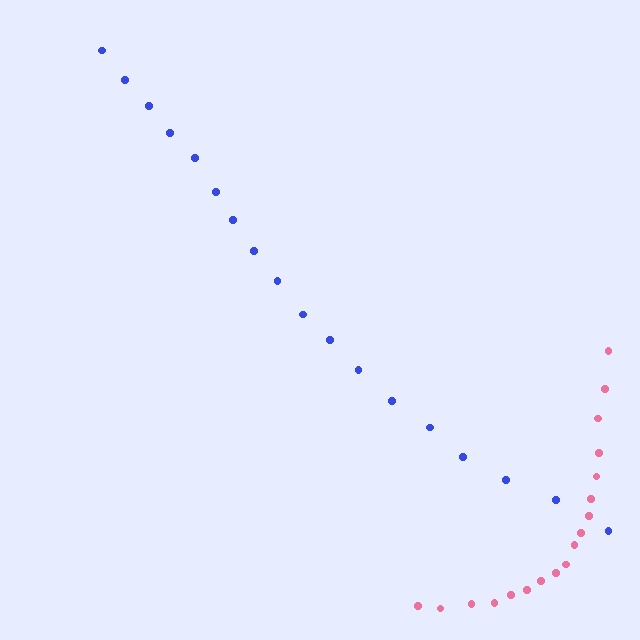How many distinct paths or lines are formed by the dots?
There are 2 distinct paths.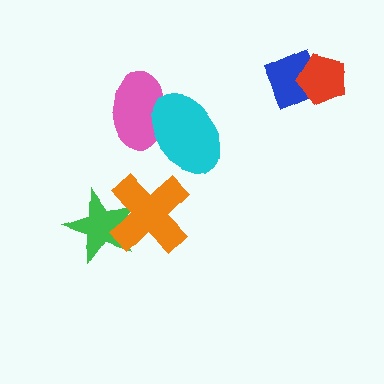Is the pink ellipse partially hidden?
Yes, it is partially covered by another shape.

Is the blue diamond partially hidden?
Yes, it is partially covered by another shape.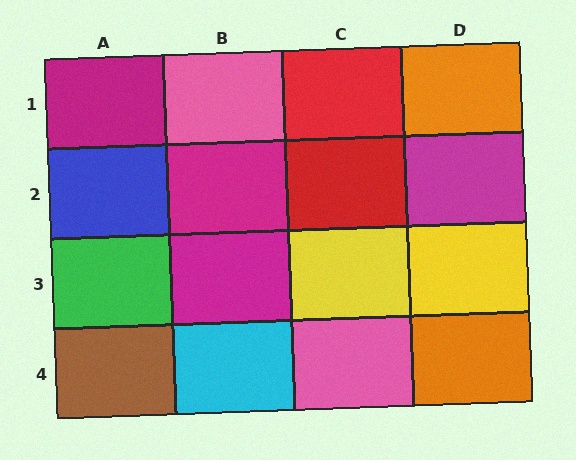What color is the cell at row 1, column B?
Pink.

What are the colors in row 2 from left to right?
Blue, magenta, red, magenta.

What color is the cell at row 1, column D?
Orange.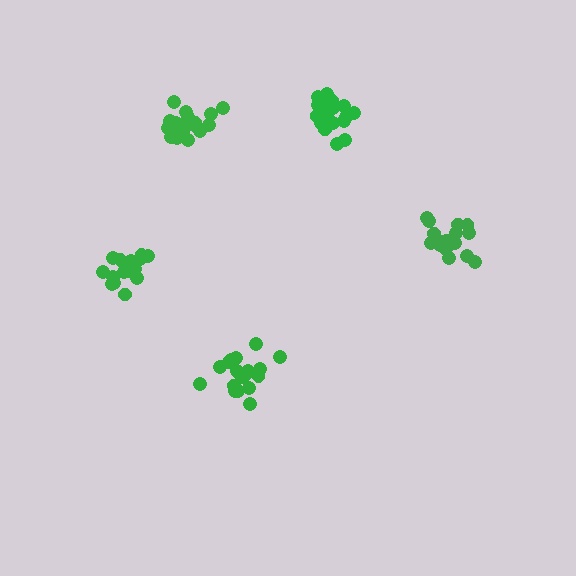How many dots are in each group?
Group 1: 19 dots, Group 2: 18 dots, Group 3: 18 dots, Group 4: 18 dots, Group 5: 19 dots (92 total).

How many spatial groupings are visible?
There are 5 spatial groupings.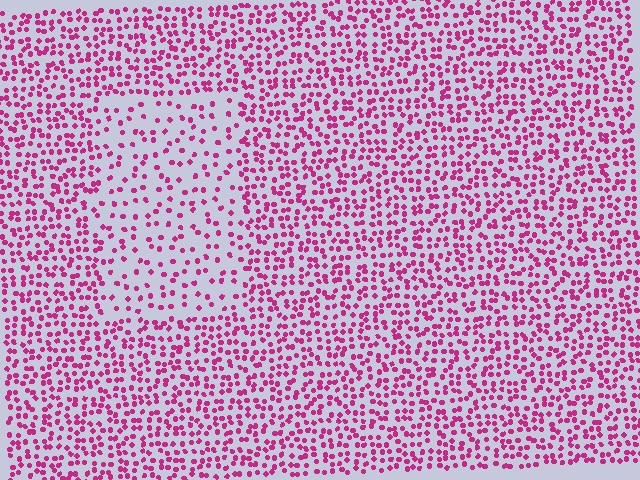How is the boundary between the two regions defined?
The boundary is defined by a change in element density (approximately 2.1x ratio). All elements are the same color, size, and shape.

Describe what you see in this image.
The image contains small magenta elements arranged at two different densities. A rectangle-shaped region is visible where the elements are less densely packed than the surrounding area.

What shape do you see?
I see a rectangle.